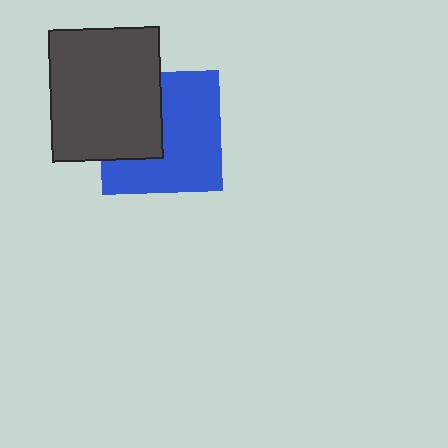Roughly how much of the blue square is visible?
About half of it is visible (roughly 63%).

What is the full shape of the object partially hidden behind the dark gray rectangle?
The partially hidden object is a blue square.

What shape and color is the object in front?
The object in front is a dark gray rectangle.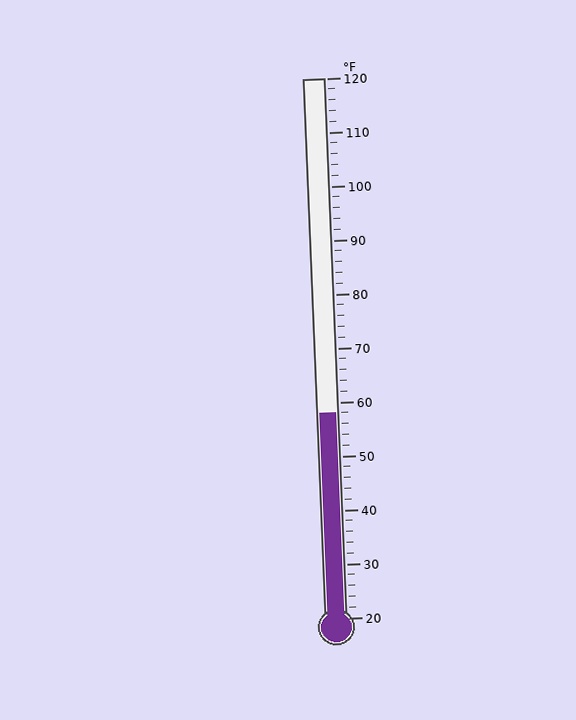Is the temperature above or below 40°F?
The temperature is above 40°F.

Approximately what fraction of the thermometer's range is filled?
The thermometer is filled to approximately 40% of its range.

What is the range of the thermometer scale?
The thermometer scale ranges from 20°F to 120°F.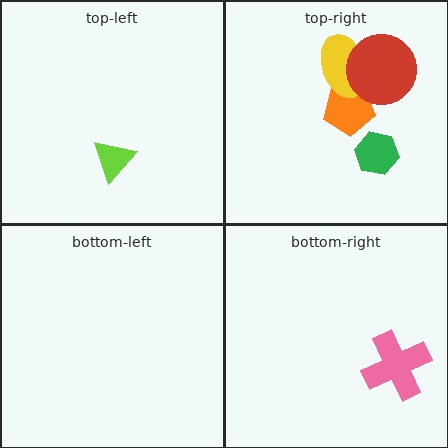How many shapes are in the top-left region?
1.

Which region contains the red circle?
The top-right region.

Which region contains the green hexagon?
The top-right region.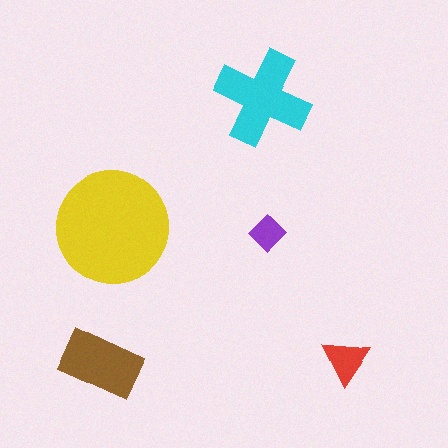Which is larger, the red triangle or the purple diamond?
The red triangle.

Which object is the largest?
The yellow circle.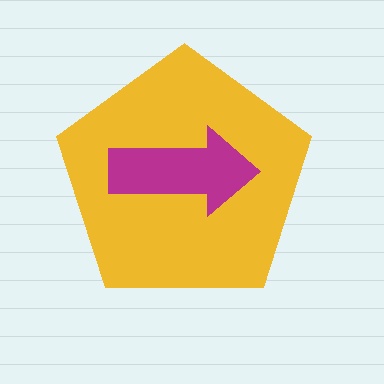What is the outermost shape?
The yellow pentagon.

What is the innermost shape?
The magenta arrow.